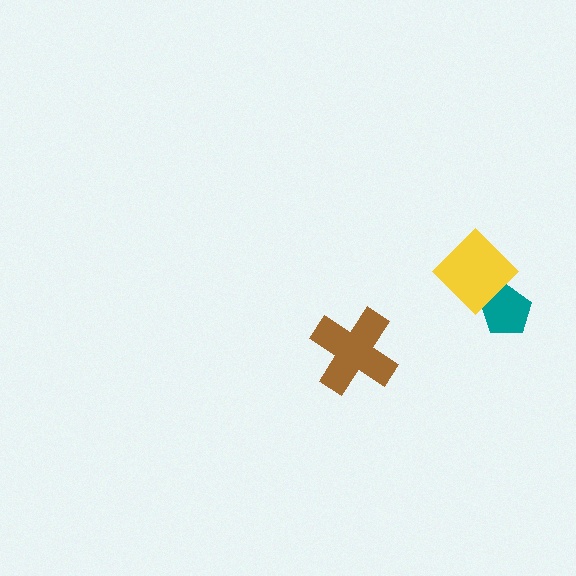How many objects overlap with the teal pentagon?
1 object overlaps with the teal pentagon.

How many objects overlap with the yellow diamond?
1 object overlaps with the yellow diamond.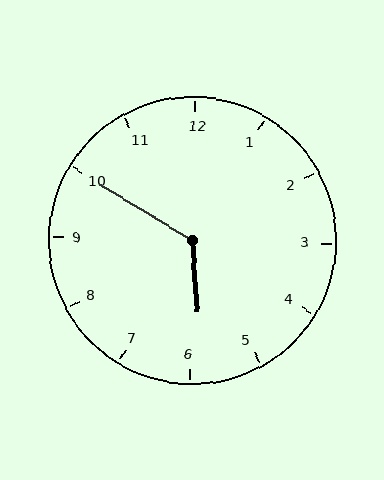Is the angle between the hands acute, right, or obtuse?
It is obtuse.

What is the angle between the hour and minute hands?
Approximately 125 degrees.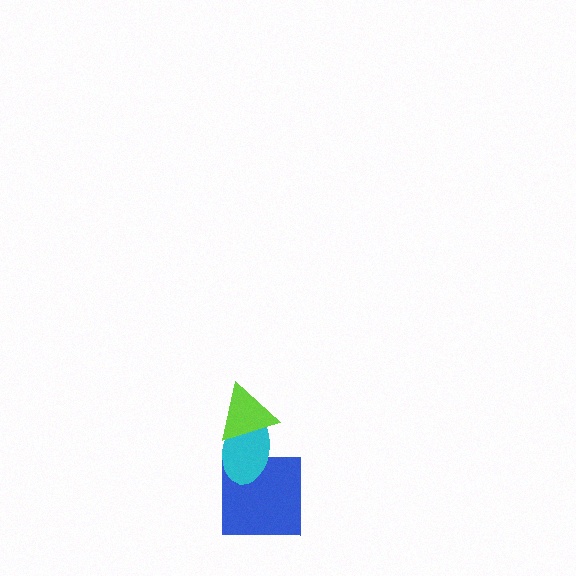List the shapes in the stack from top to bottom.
From top to bottom: the lime triangle, the cyan ellipse, the blue square.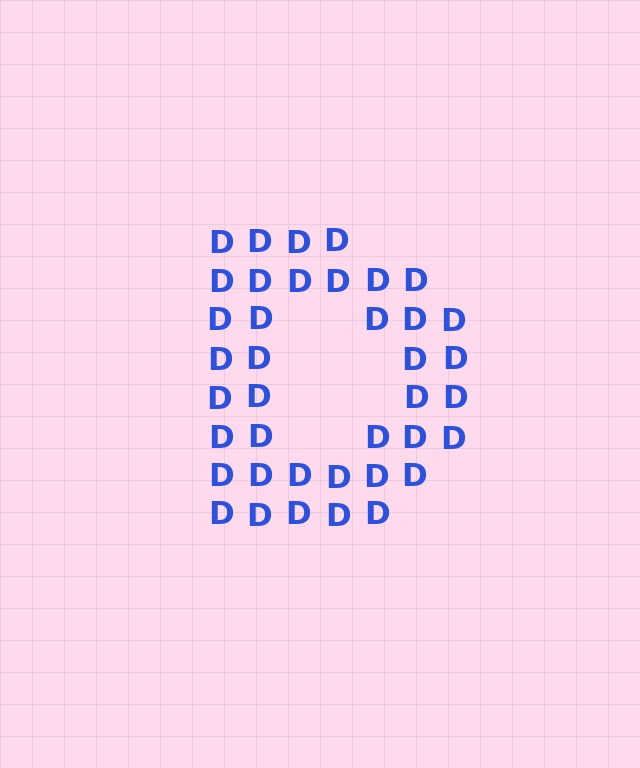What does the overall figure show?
The overall figure shows the letter D.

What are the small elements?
The small elements are letter D's.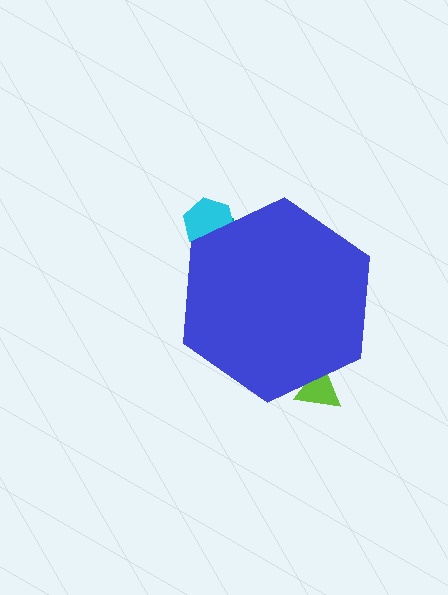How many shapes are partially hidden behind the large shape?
3 shapes are partially hidden.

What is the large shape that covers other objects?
A blue hexagon.